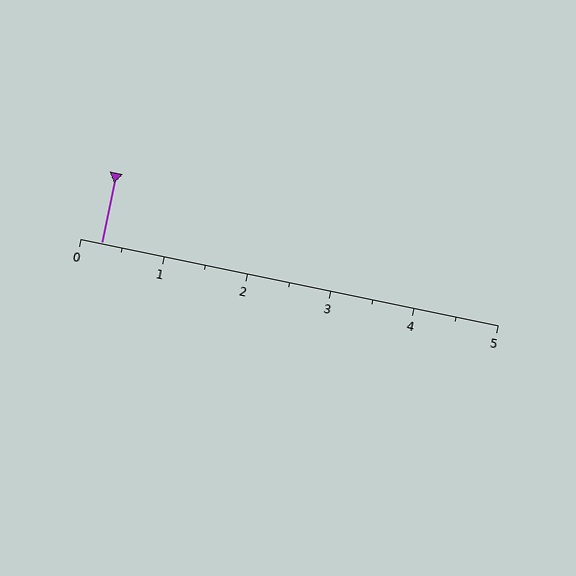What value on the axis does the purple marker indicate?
The marker indicates approximately 0.2.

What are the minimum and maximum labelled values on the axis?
The axis runs from 0 to 5.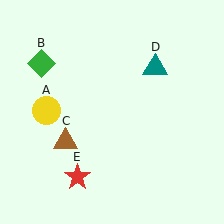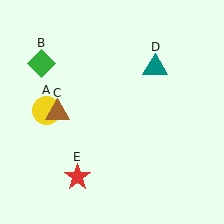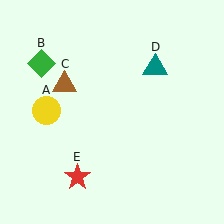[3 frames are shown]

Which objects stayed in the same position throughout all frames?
Yellow circle (object A) and green diamond (object B) and teal triangle (object D) and red star (object E) remained stationary.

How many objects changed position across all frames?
1 object changed position: brown triangle (object C).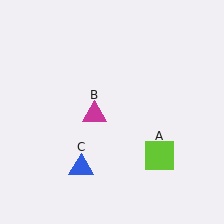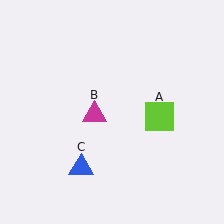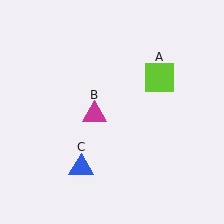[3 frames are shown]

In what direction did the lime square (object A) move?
The lime square (object A) moved up.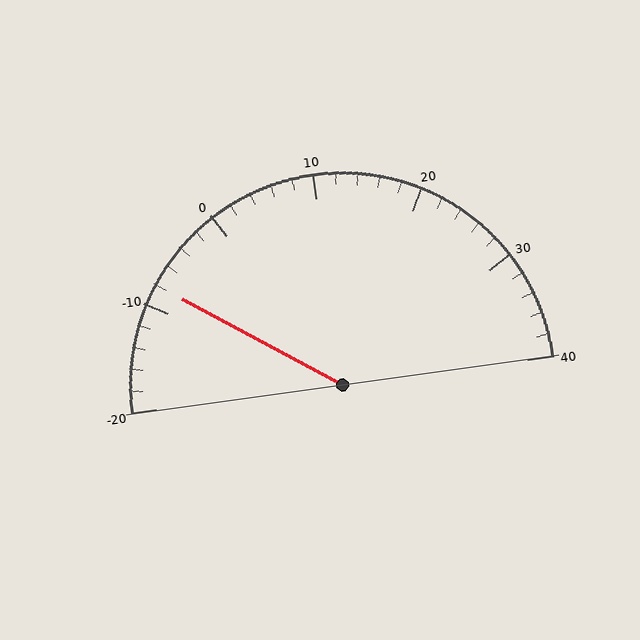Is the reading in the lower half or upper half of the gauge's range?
The reading is in the lower half of the range (-20 to 40).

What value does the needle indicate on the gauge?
The needle indicates approximately -8.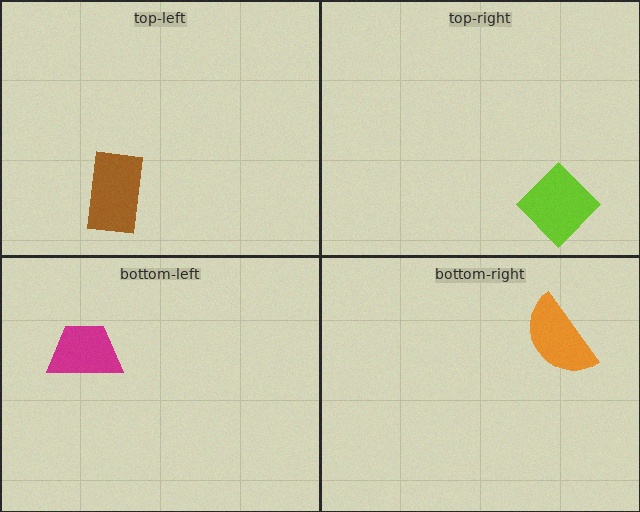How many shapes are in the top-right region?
1.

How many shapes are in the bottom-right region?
1.